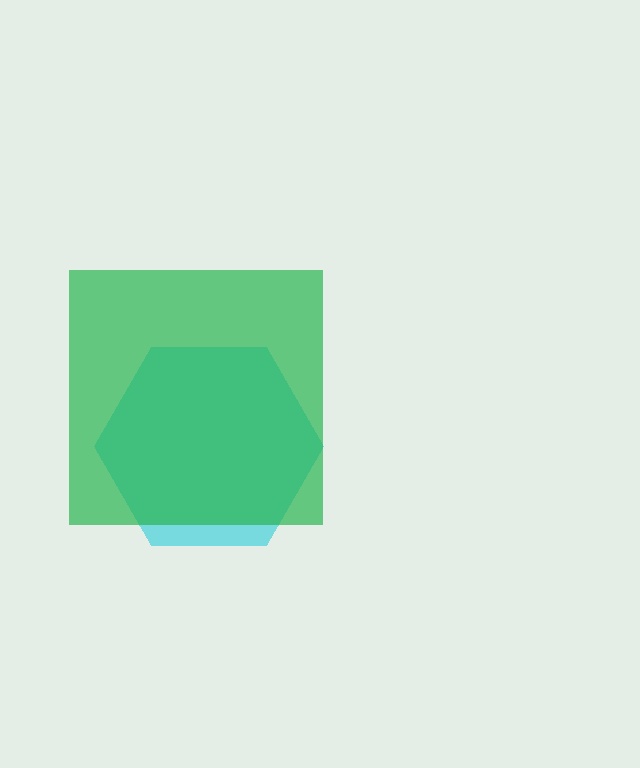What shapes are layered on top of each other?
The layered shapes are: a cyan hexagon, a green square.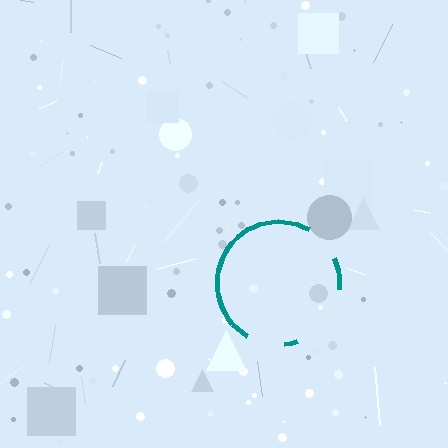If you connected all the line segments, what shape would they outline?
They would outline a circle.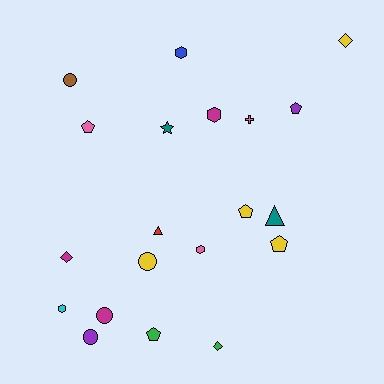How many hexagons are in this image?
There are 4 hexagons.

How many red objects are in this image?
There is 1 red object.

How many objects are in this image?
There are 20 objects.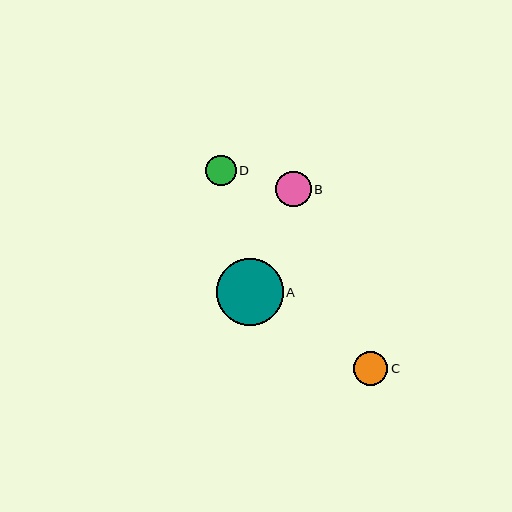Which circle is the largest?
Circle A is the largest with a size of approximately 67 pixels.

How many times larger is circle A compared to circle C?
Circle A is approximately 1.9 times the size of circle C.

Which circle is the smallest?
Circle D is the smallest with a size of approximately 31 pixels.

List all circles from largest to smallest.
From largest to smallest: A, B, C, D.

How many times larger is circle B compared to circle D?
Circle B is approximately 1.2 times the size of circle D.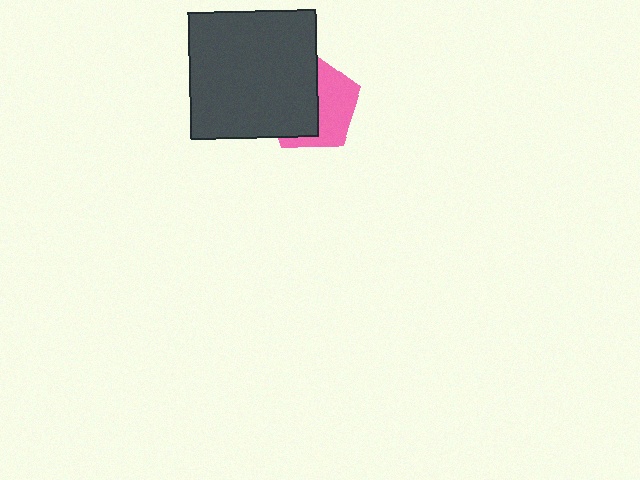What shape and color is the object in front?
The object in front is a dark gray square.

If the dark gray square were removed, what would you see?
You would see the complete pink pentagon.